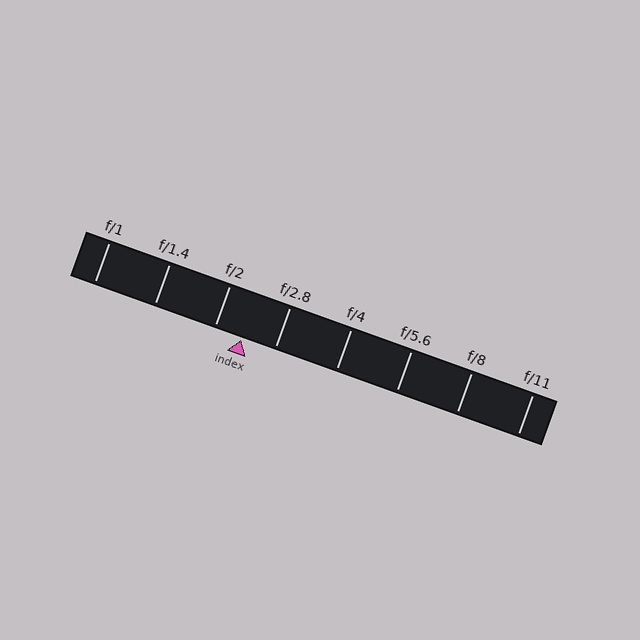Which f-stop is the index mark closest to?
The index mark is closest to f/2.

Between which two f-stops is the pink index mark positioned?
The index mark is between f/2 and f/2.8.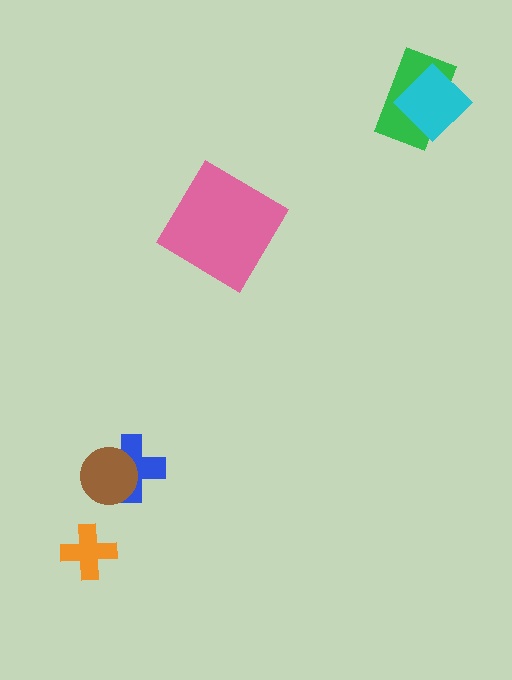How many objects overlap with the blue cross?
1 object overlaps with the blue cross.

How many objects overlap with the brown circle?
1 object overlaps with the brown circle.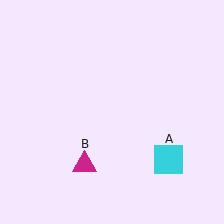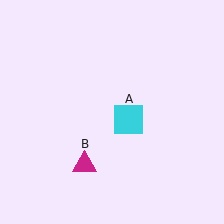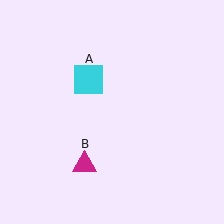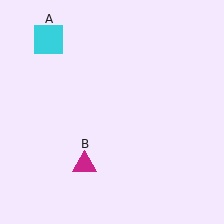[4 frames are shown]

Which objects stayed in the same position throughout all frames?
Magenta triangle (object B) remained stationary.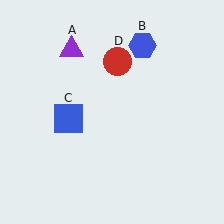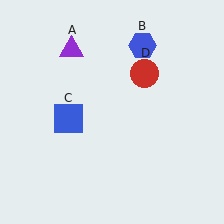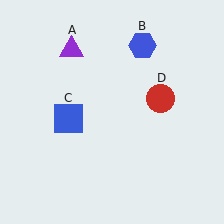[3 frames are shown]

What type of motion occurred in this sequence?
The red circle (object D) rotated clockwise around the center of the scene.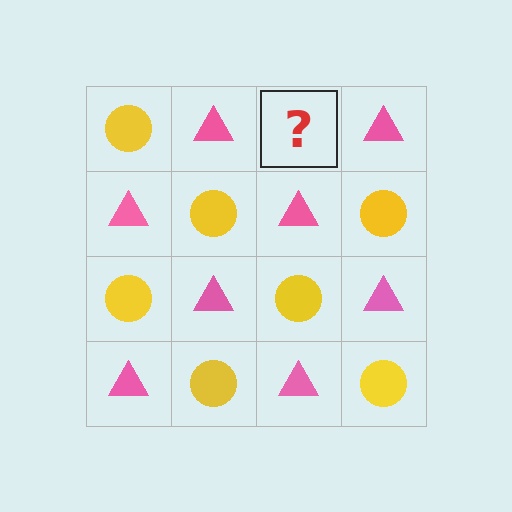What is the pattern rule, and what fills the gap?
The rule is that it alternates yellow circle and pink triangle in a checkerboard pattern. The gap should be filled with a yellow circle.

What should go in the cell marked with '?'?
The missing cell should contain a yellow circle.